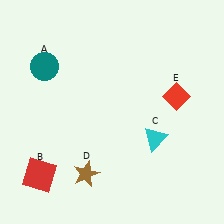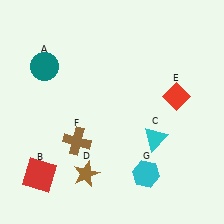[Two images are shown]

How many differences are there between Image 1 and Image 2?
There are 2 differences between the two images.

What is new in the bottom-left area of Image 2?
A brown cross (F) was added in the bottom-left area of Image 2.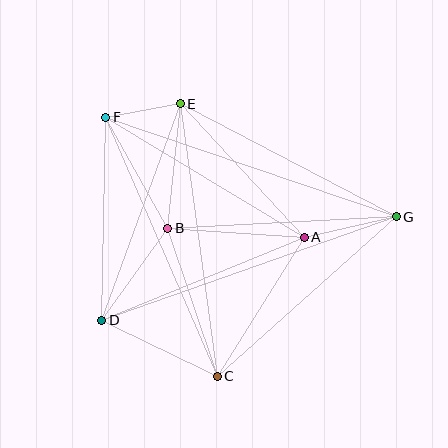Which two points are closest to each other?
Points E and F are closest to each other.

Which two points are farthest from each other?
Points D and G are farthest from each other.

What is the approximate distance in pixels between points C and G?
The distance between C and G is approximately 240 pixels.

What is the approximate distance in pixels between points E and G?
The distance between E and G is approximately 244 pixels.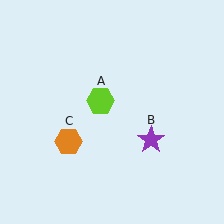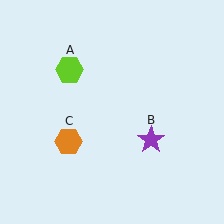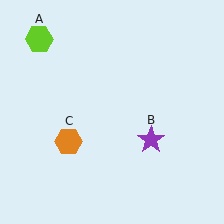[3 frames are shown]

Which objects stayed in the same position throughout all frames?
Purple star (object B) and orange hexagon (object C) remained stationary.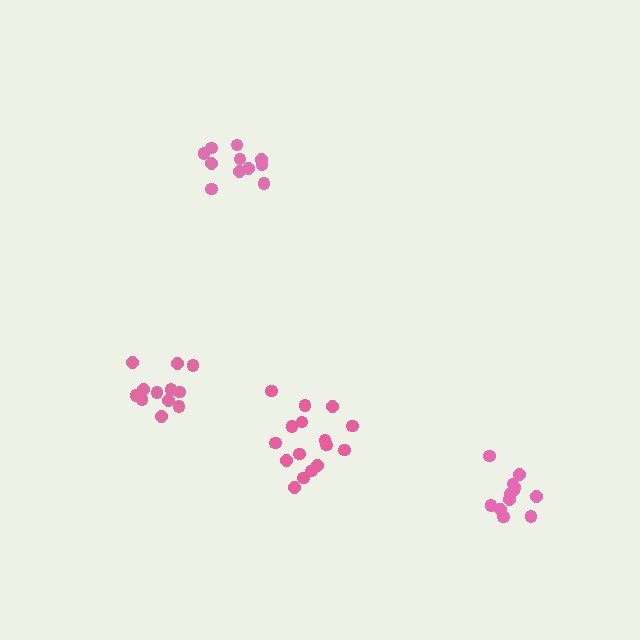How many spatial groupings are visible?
There are 4 spatial groupings.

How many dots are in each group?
Group 1: 12 dots, Group 2: 12 dots, Group 3: 16 dots, Group 4: 11 dots (51 total).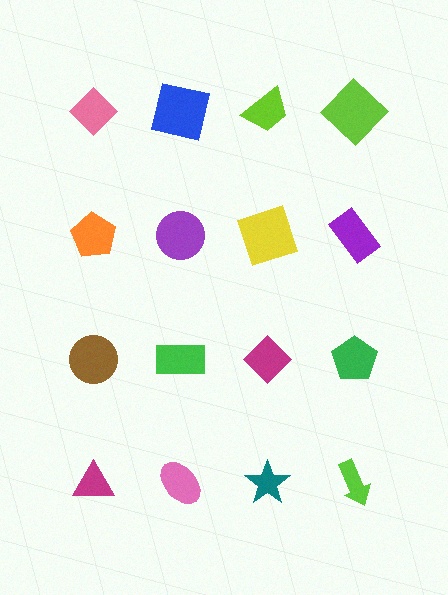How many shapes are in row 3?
4 shapes.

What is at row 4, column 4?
A lime arrow.